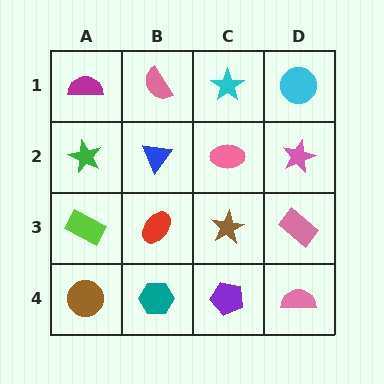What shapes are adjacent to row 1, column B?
A blue triangle (row 2, column B), a magenta semicircle (row 1, column A), a cyan star (row 1, column C).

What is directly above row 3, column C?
A pink ellipse.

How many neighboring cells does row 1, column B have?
3.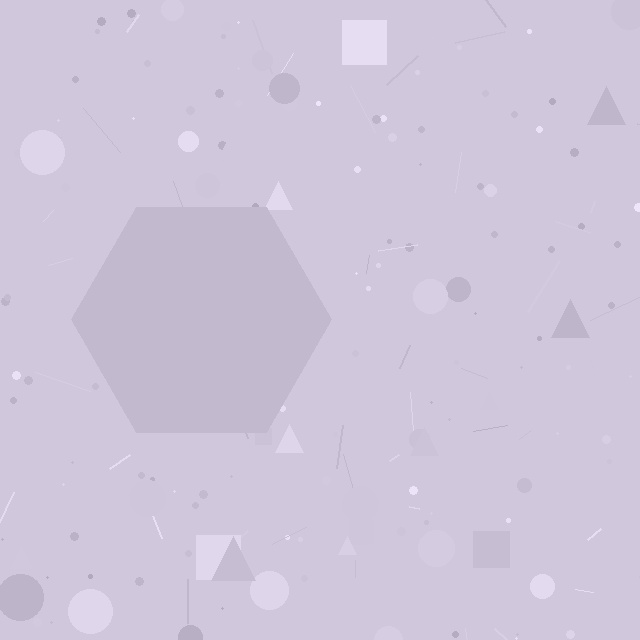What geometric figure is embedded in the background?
A hexagon is embedded in the background.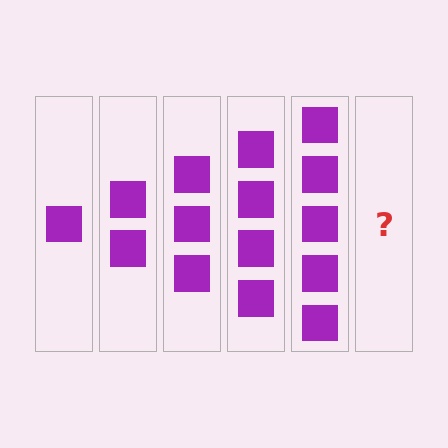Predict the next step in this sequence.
The next step is 6 squares.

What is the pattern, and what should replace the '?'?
The pattern is that each step adds one more square. The '?' should be 6 squares.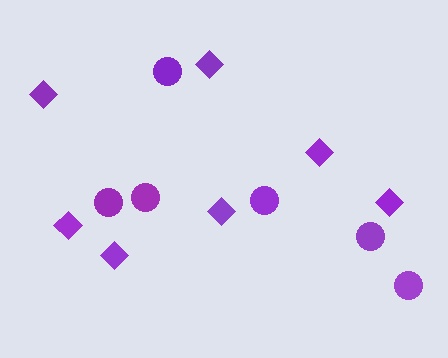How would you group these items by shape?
There are 2 groups: one group of circles (6) and one group of diamonds (7).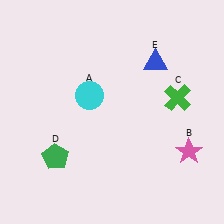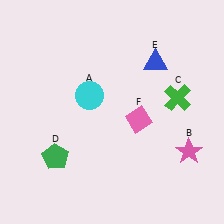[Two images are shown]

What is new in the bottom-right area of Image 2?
A pink diamond (F) was added in the bottom-right area of Image 2.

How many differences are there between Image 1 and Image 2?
There is 1 difference between the two images.